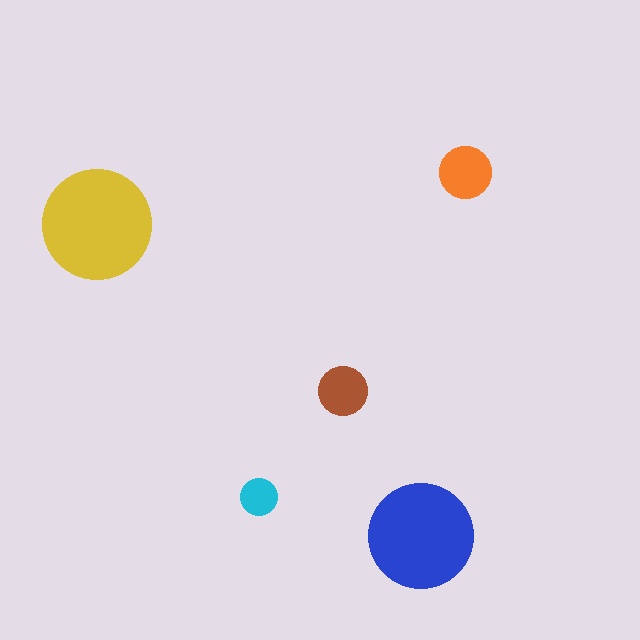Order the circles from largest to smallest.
the yellow one, the blue one, the orange one, the brown one, the cyan one.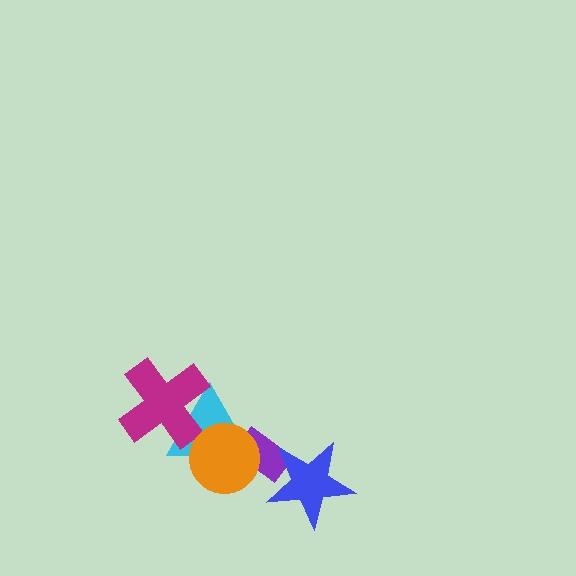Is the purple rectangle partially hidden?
Yes, it is partially covered by another shape.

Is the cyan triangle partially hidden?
Yes, it is partially covered by another shape.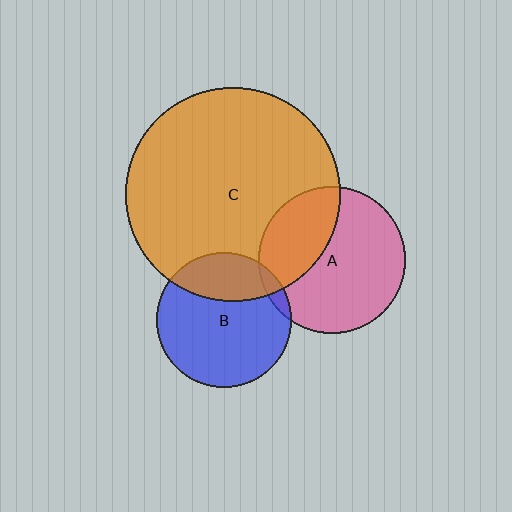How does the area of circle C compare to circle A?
Approximately 2.1 times.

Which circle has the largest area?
Circle C (orange).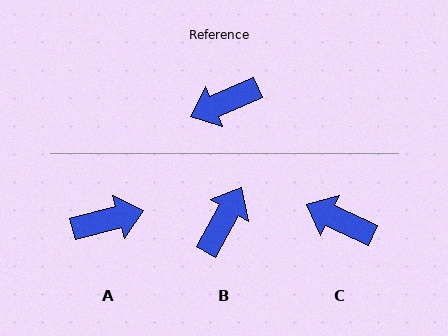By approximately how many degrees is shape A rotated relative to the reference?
Approximately 171 degrees counter-clockwise.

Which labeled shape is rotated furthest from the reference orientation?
A, about 171 degrees away.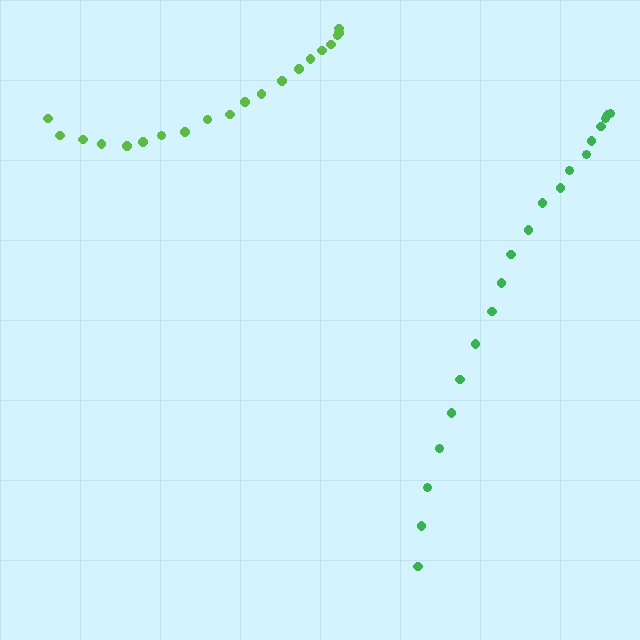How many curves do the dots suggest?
There are 2 distinct paths.